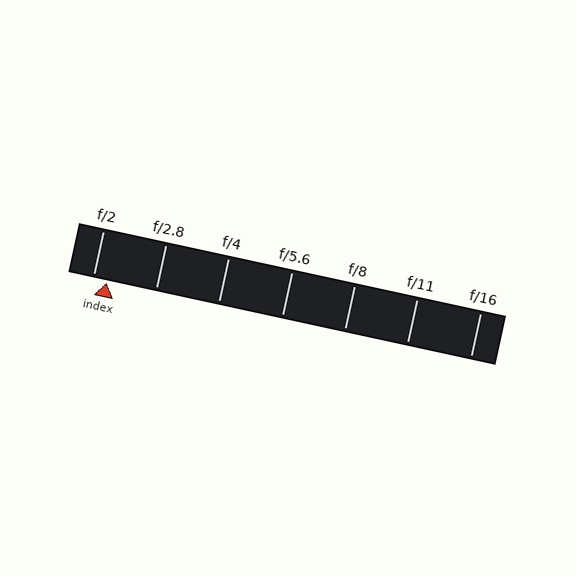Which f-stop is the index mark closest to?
The index mark is closest to f/2.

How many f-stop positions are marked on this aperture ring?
There are 7 f-stop positions marked.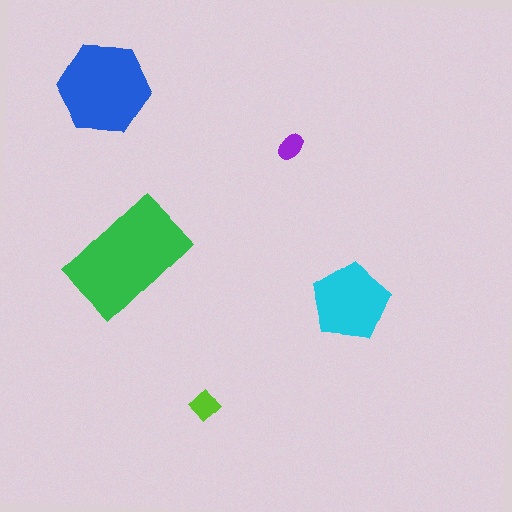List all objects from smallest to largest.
The purple ellipse, the lime diamond, the cyan pentagon, the blue hexagon, the green rectangle.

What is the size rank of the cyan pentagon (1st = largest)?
3rd.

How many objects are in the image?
There are 5 objects in the image.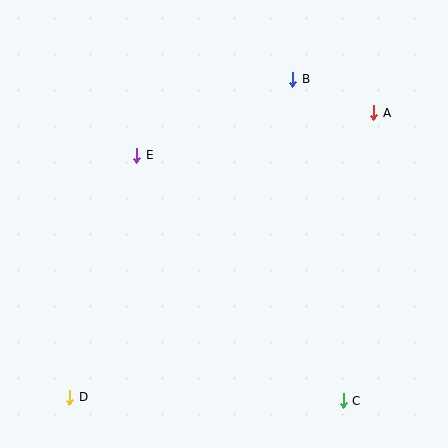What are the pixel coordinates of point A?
Point A is at (374, 113).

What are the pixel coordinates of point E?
Point E is at (137, 155).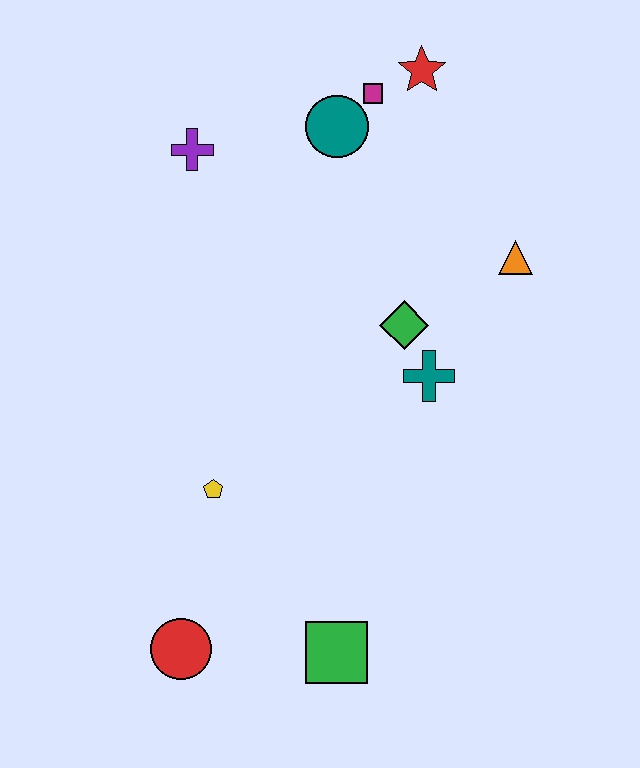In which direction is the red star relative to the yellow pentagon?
The red star is above the yellow pentagon.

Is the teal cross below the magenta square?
Yes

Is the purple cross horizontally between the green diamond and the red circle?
Yes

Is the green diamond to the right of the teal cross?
No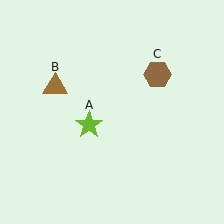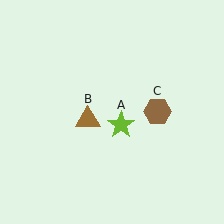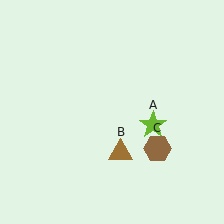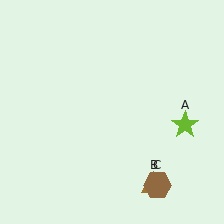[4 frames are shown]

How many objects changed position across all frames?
3 objects changed position: lime star (object A), brown triangle (object B), brown hexagon (object C).